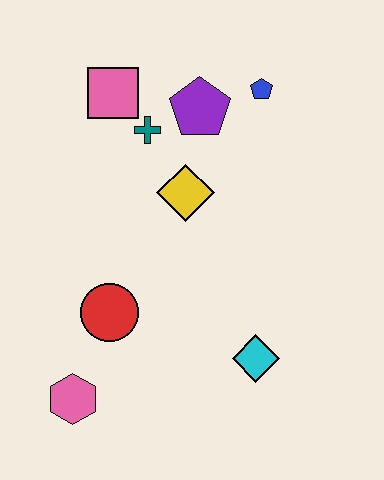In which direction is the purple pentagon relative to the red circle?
The purple pentagon is above the red circle.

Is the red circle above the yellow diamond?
No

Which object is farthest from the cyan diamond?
The pink square is farthest from the cyan diamond.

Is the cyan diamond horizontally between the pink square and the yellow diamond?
No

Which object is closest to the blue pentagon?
The purple pentagon is closest to the blue pentagon.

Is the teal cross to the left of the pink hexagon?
No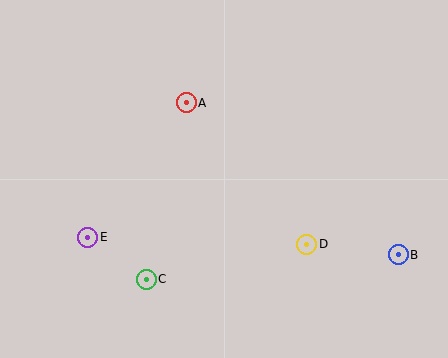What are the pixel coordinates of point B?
Point B is at (398, 255).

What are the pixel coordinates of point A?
Point A is at (186, 103).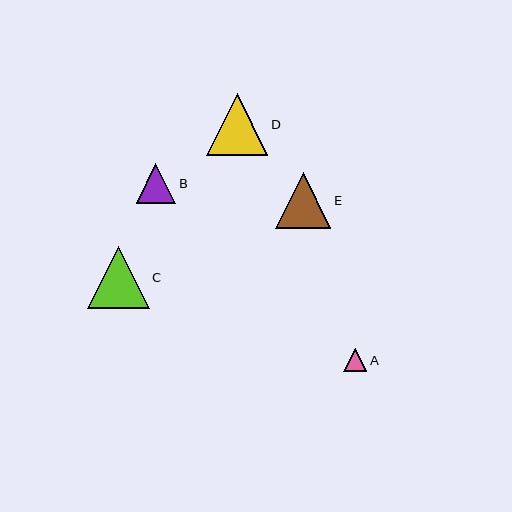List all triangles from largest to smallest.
From largest to smallest: C, D, E, B, A.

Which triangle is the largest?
Triangle C is the largest with a size of approximately 62 pixels.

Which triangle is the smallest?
Triangle A is the smallest with a size of approximately 23 pixels.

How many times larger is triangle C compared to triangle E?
Triangle C is approximately 1.1 times the size of triangle E.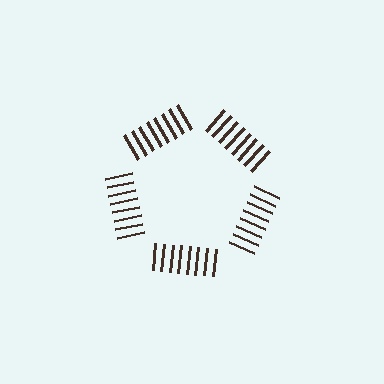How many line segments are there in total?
40 — 8 along each of the 5 edges.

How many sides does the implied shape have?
5 sides — the line-ends trace a pentagon.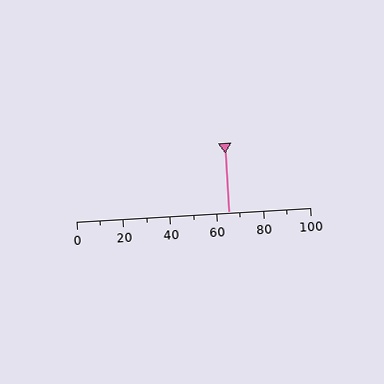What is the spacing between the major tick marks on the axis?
The major ticks are spaced 20 apart.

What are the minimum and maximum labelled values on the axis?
The axis runs from 0 to 100.